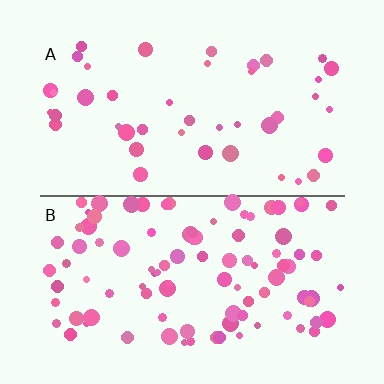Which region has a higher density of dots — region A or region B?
B (the bottom).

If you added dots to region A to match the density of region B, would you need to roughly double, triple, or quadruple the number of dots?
Approximately double.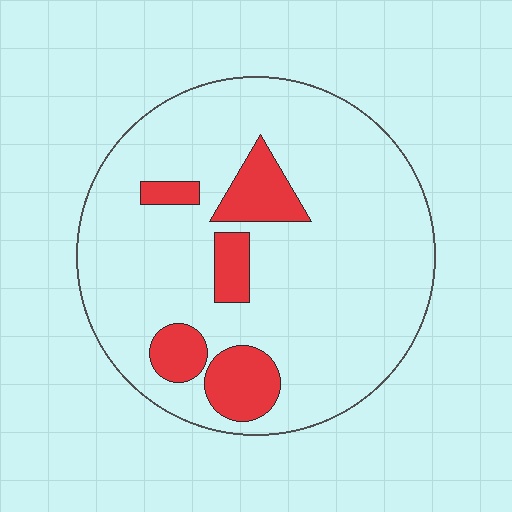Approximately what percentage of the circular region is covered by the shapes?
Approximately 15%.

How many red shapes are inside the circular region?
5.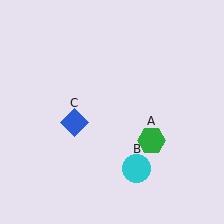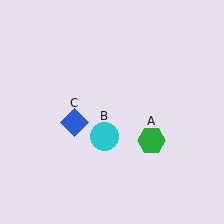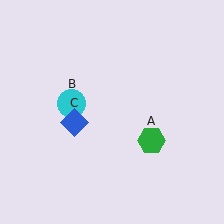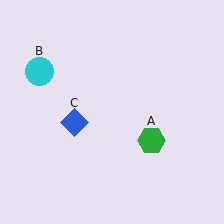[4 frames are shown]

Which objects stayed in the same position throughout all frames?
Green hexagon (object A) and blue diamond (object C) remained stationary.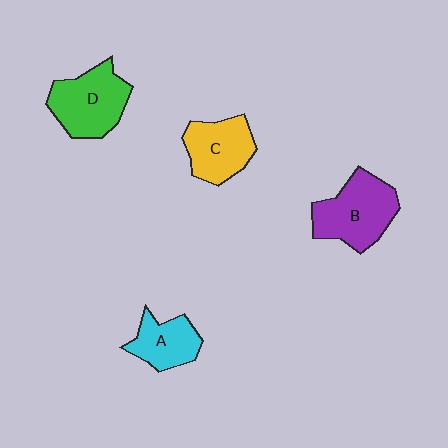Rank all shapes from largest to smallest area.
From largest to smallest: B (purple), D (green), C (yellow), A (cyan).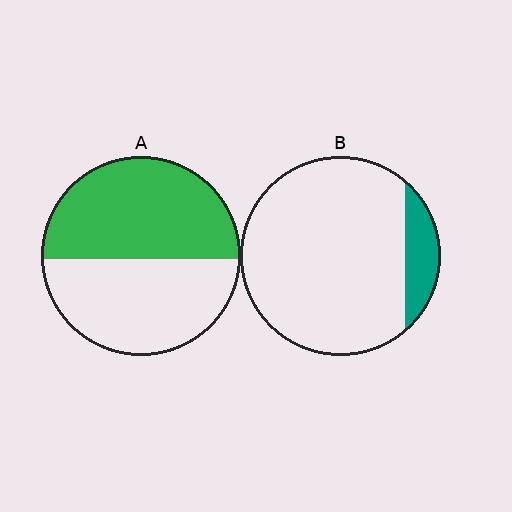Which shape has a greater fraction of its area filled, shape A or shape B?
Shape A.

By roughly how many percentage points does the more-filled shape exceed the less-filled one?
By roughly 40 percentage points (A over B).